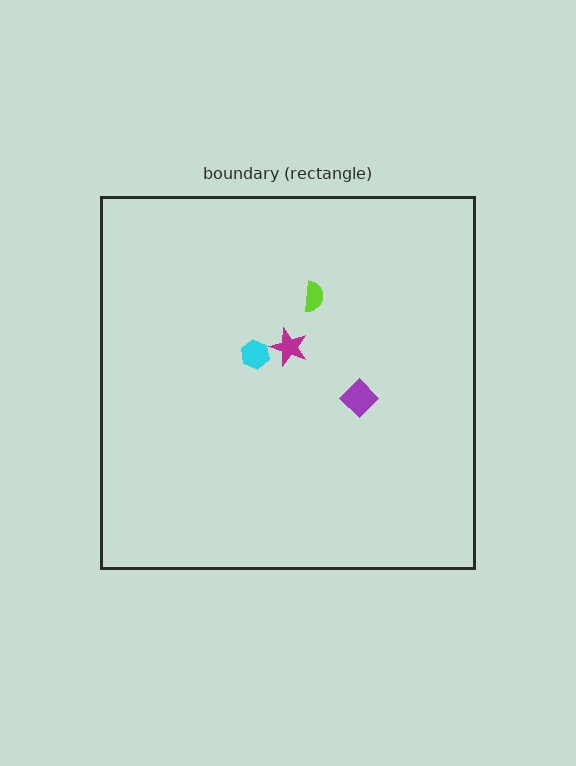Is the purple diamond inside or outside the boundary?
Inside.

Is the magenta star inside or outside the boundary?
Inside.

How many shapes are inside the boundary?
4 inside, 0 outside.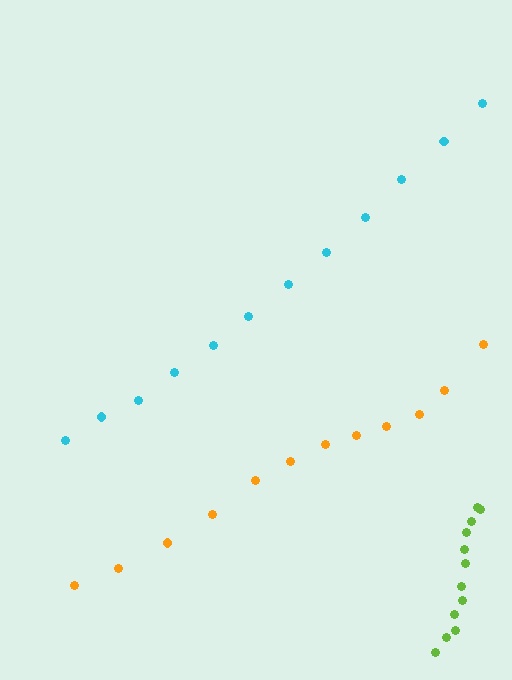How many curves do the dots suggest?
There are 3 distinct paths.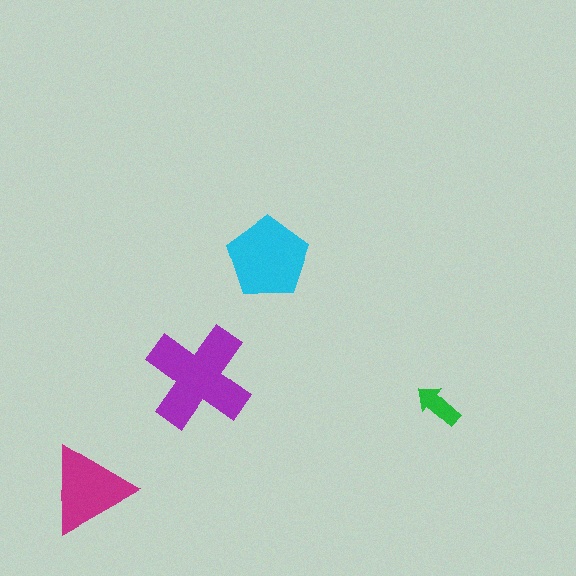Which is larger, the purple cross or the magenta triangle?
The purple cross.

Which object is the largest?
The purple cross.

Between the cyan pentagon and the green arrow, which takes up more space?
The cyan pentagon.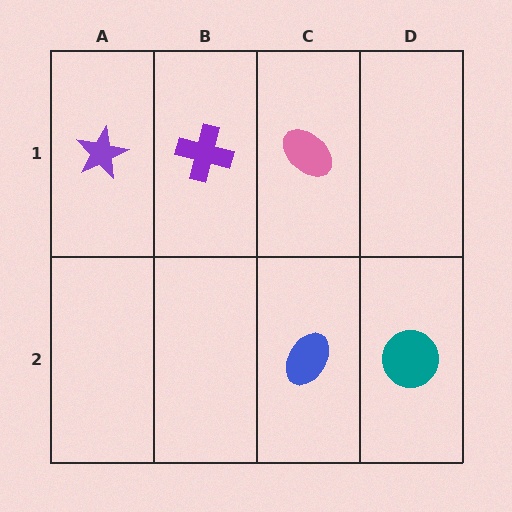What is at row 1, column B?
A purple cross.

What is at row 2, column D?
A teal circle.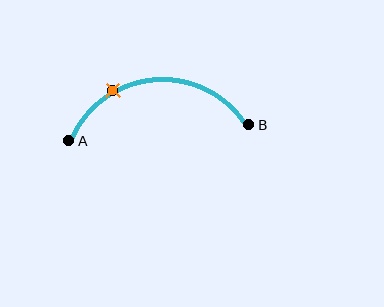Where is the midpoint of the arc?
The arc midpoint is the point on the curve farthest from the straight line joining A and B. It sits above that line.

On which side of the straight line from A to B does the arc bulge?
The arc bulges above the straight line connecting A and B.